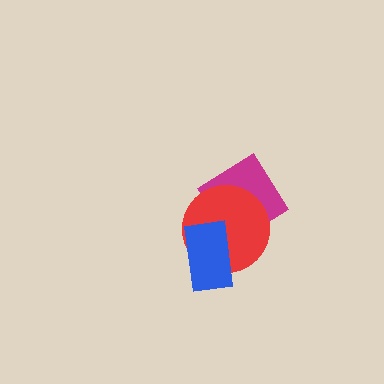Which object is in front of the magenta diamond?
The red circle is in front of the magenta diamond.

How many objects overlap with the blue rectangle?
1 object overlaps with the blue rectangle.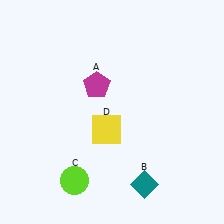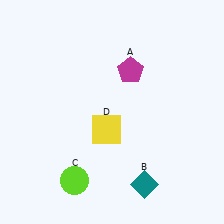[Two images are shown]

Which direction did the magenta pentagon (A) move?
The magenta pentagon (A) moved right.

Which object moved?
The magenta pentagon (A) moved right.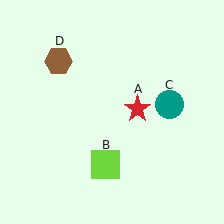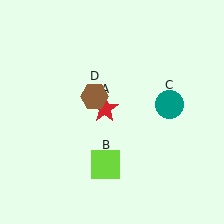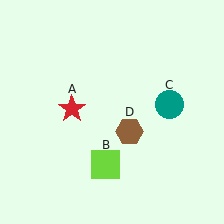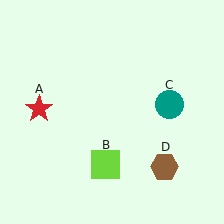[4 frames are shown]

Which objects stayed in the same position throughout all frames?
Lime square (object B) and teal circle (object C) remained stationary.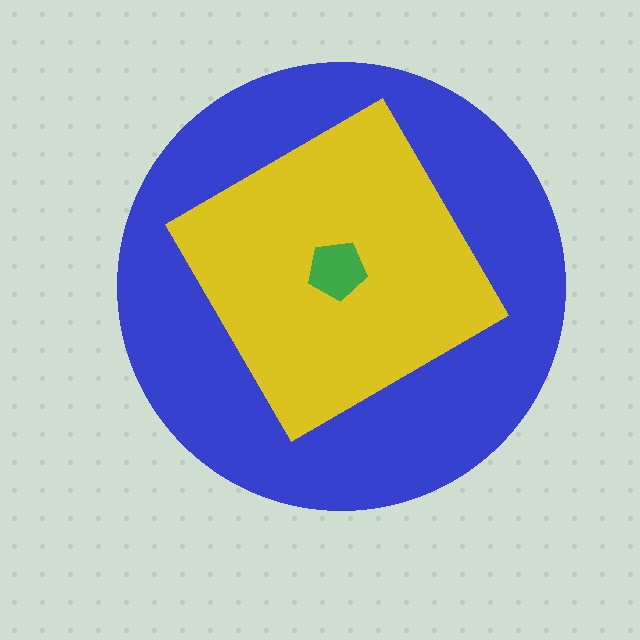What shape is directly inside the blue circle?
The yellow diamond.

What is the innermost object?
The green pentagon.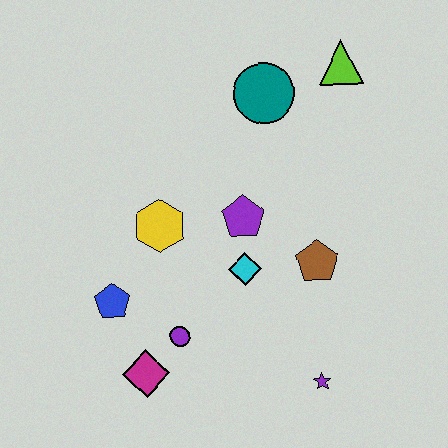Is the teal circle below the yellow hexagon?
No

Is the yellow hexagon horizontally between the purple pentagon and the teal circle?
No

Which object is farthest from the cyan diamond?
The lime triangle is farthest from the cyan diamond.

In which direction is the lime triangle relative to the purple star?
The lime triangle is above the purple star.